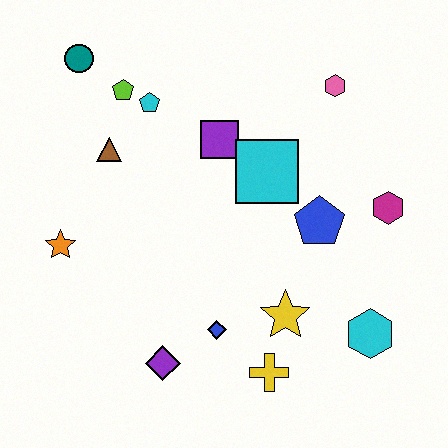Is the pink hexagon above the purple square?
Yes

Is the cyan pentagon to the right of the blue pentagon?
No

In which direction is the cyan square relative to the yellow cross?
The cyan square is above the yellow cross.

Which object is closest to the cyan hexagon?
The yellow star is closest to the cyan hexagon.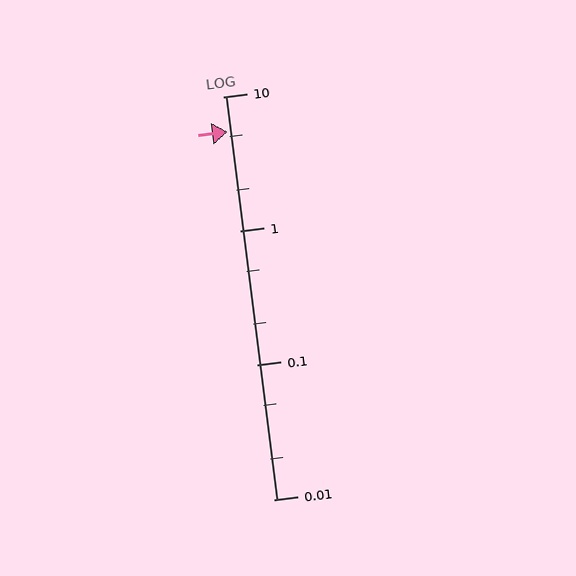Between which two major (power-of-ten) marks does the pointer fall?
The pointer is between 1 and 10.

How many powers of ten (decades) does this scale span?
The scale spans 3 decades, from 0.01 to 10.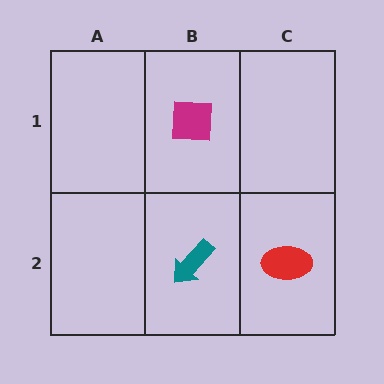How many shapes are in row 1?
1 shape.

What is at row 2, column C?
A red ellipse.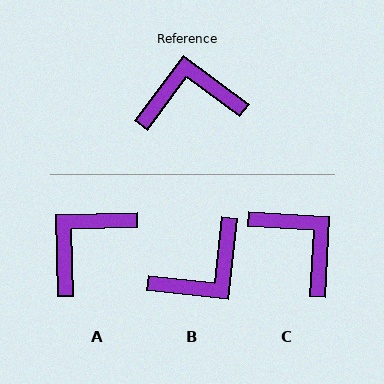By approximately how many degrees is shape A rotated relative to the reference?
Approximately 38 degrees counter-clockwise.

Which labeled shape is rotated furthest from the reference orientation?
B, about 150 degrees away.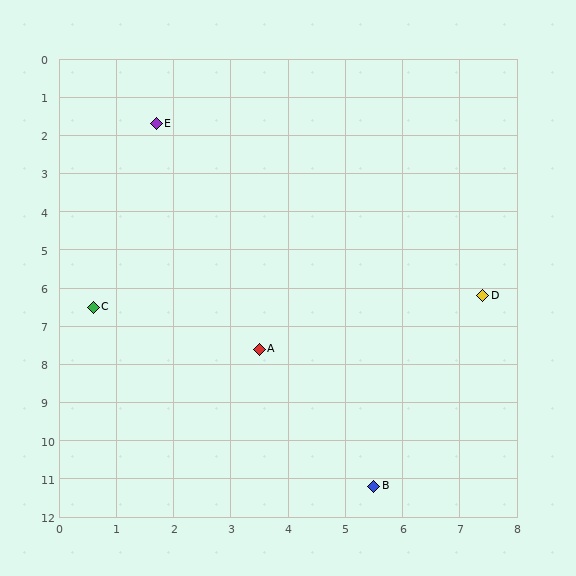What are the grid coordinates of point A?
Point A is at approximately (3.5, 7.6).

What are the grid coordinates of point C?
Point C is at approximately (0.6, 6.5).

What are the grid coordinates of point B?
Point B is at approximately (5.5, 11.2).